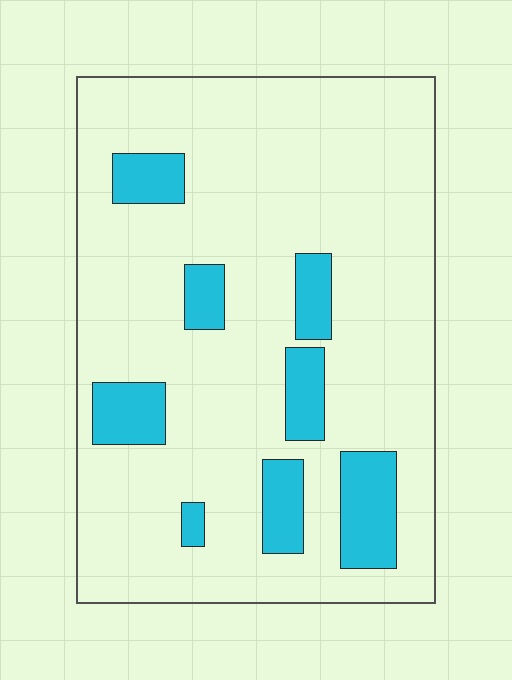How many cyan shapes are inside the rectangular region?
8.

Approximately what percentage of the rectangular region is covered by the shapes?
Approximately 15%.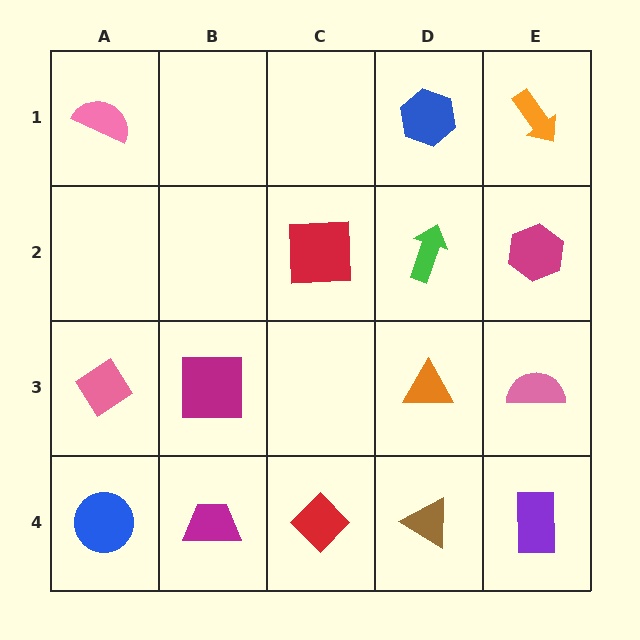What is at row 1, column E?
An orange arrow.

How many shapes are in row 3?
4 shapes.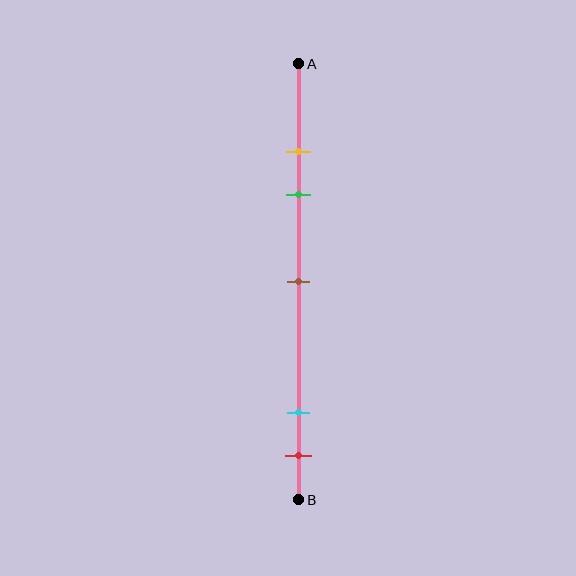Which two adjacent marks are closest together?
The yellow and green marks are the closest adjacent pair.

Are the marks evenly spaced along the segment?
No, the marks are not evenly spaced.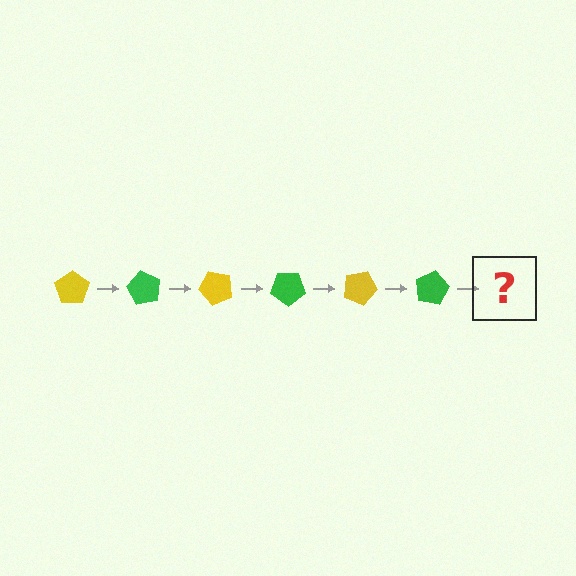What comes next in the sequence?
The next element should be a yellow pentagon, rotated 360 degrees from the start.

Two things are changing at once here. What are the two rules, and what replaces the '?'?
The two rules are that it rotates 60 degrees each step and the color cycles through yellow and green. The '?' should be a yellow pentagon, rotated 360 degrees from the start.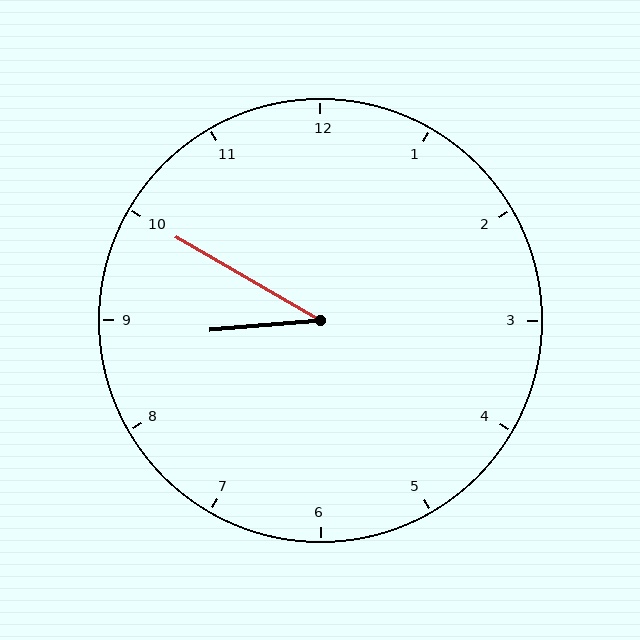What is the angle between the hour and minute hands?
Approximately 35 degrees.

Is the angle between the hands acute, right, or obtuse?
It is acute.